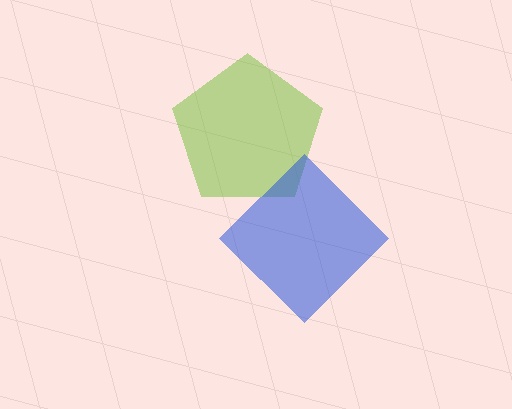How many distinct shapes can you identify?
There are 2 distinct shapes: a lime pentagon, a blue diamond.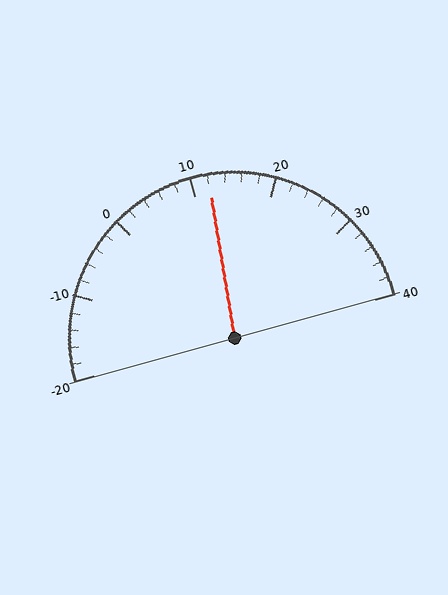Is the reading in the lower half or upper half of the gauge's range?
The reading is in the upper half of the range (-20 to 40).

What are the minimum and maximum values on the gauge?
The gauge ranges from -20 to 40.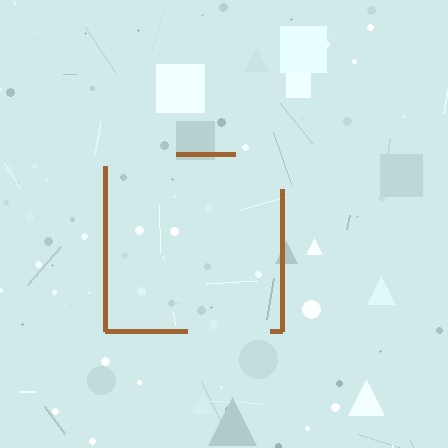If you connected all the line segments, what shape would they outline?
They would outline a square.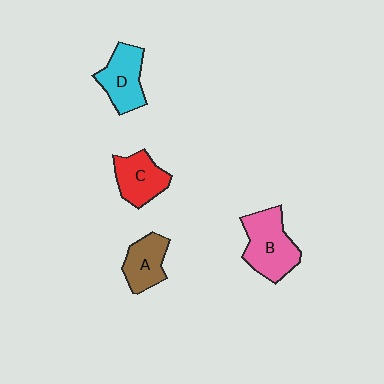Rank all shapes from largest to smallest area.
From largest to smallest: B (pink), D (cyan), C (red), A (brown).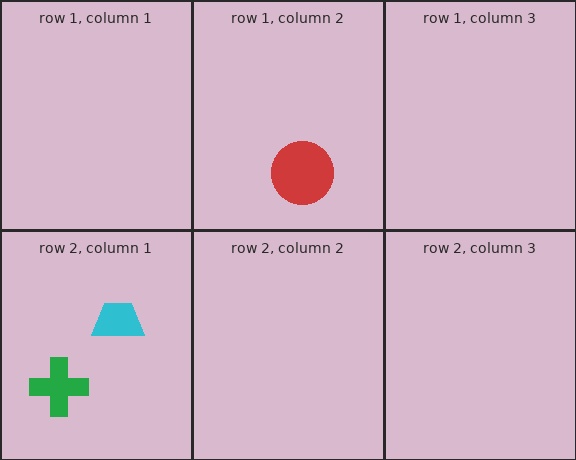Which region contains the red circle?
The row 1, column 2 region.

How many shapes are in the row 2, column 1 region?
2.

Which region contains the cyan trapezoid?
The row 2, column 1 region.